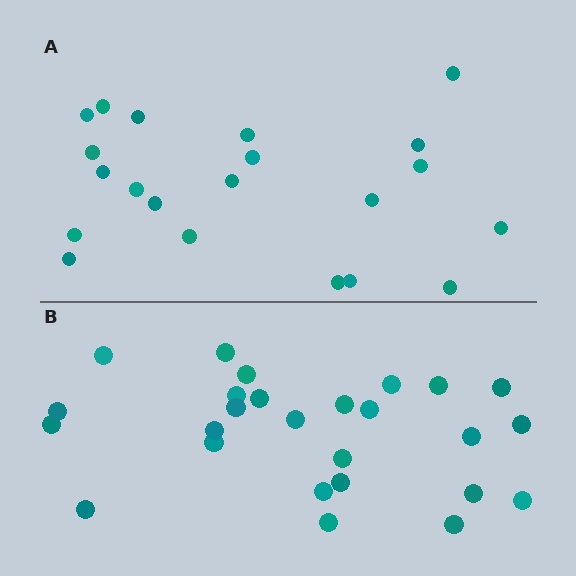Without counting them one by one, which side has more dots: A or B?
Region B (the bottom region) has more dots.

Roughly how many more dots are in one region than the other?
Region B has about 5 more dots than region A.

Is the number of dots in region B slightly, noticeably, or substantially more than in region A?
Region B has only slightly more — the two regions are fairly close. The ratio is roughly 1.2 to 1.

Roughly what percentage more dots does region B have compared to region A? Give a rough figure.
About 25% more.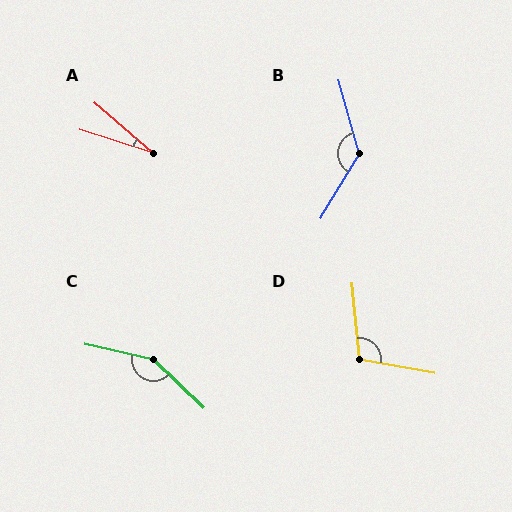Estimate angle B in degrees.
Approximately 133 degrees.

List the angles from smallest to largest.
A (24°), D (105°), B (133°), C (149°).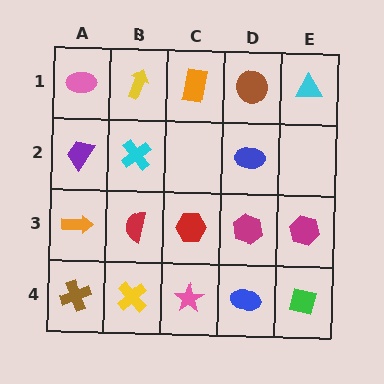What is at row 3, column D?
A magenta hexagon.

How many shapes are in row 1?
5 shapes.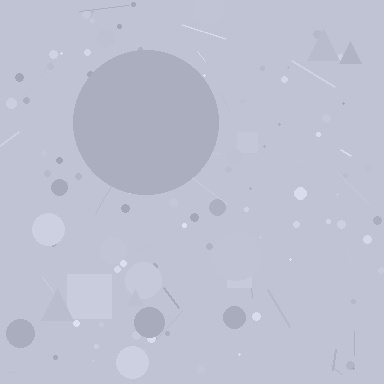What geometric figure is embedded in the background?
A circle is embedded in the background.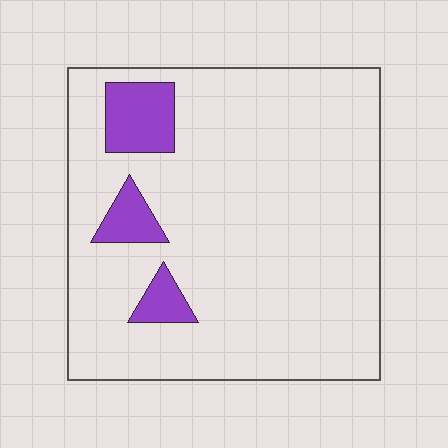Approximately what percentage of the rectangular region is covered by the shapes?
Approximately 10%.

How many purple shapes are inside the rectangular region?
3.